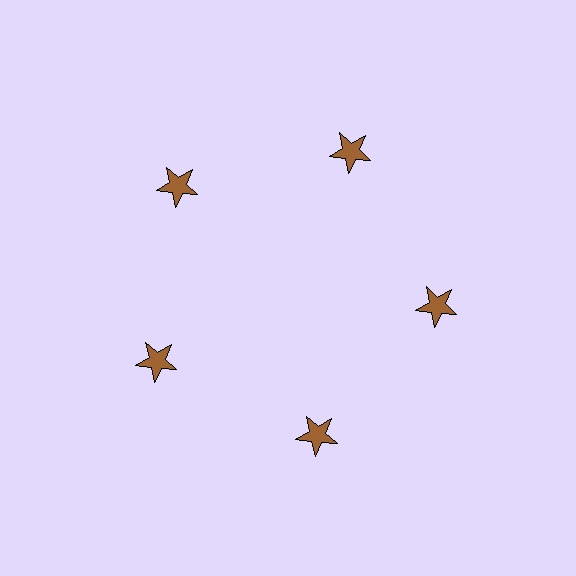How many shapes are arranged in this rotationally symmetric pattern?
There are 5 shapes, arranged in 5 groups of 1.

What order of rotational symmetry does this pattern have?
This pattern has 5-fold rotational symmetry.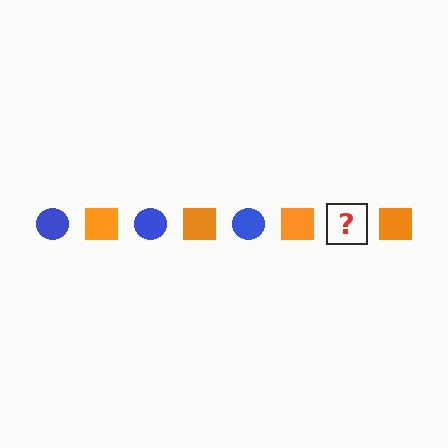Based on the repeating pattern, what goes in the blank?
The blank should be a blue circle.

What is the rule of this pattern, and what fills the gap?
The rule is that the pattern alternates between blue circle and orange square. The gap should be filled with a blue circle.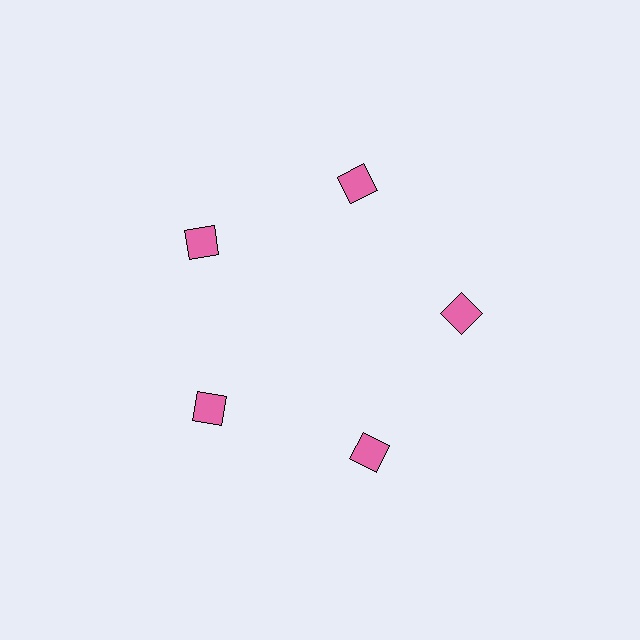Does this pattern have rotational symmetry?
Yes, this pattern has 5-fold rotational symmetry. It looks the same after rotating 72 degrees around the center.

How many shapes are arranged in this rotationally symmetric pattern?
There are 5 shapes, arranged in 5 groups of 1.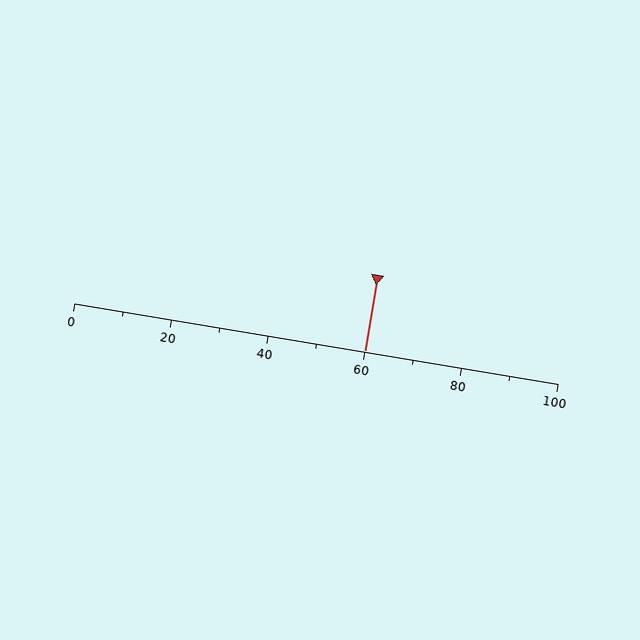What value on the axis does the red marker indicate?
The marker indicates approximately 60.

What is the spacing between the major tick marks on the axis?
The major ticks are spaced 20 apart.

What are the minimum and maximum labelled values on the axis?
The axis runs from 0 to 100.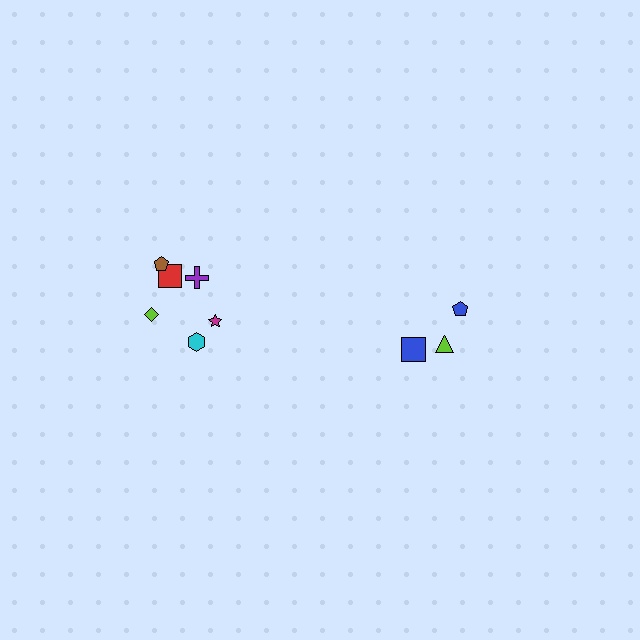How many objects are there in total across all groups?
There are 9 objects.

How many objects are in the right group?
There are 3 objects.